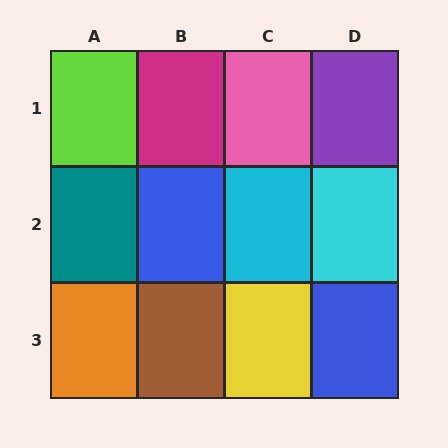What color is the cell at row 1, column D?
Purple.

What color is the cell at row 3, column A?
Orange.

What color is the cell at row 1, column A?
Lime.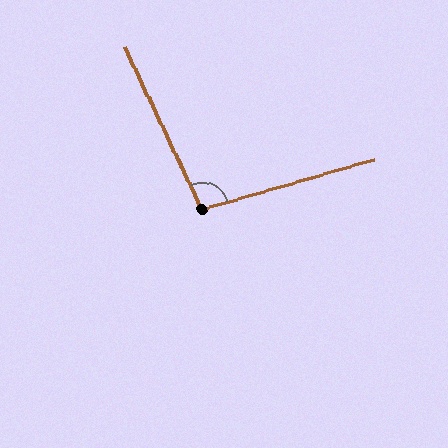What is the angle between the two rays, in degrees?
Approximately 100 degrees.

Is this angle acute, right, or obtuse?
It is obtuse.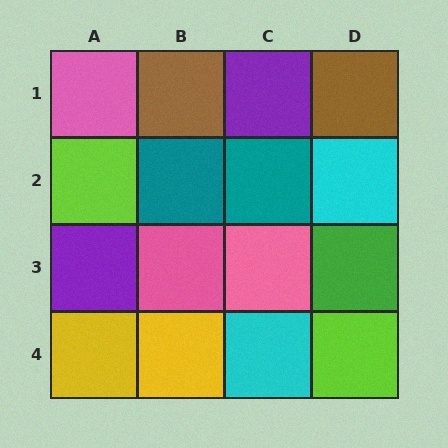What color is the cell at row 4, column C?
Cyan.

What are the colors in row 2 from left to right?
Lime, teal, teal, cyan.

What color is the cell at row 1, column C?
Purple.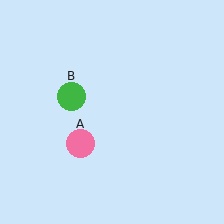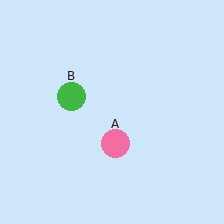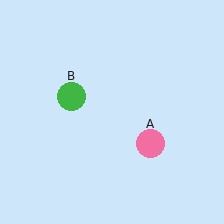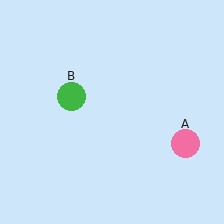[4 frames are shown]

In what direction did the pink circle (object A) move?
The pink circle (object A) moved right.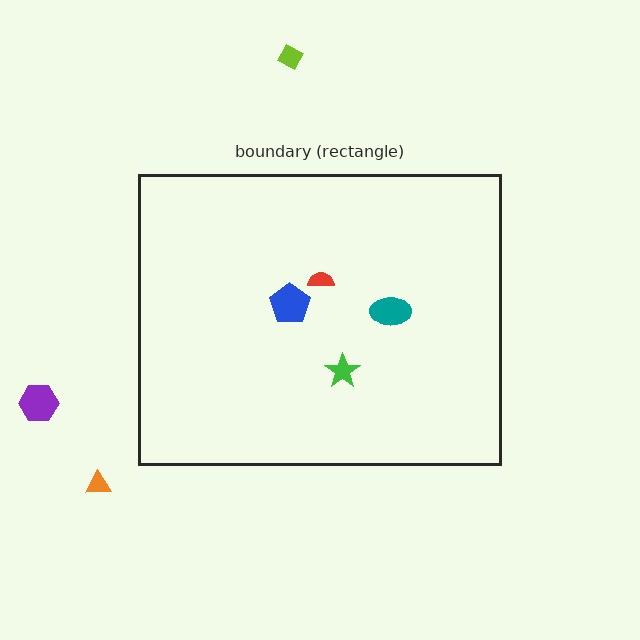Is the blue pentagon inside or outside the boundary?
Inside.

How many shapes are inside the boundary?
4 inside, 3 outside.